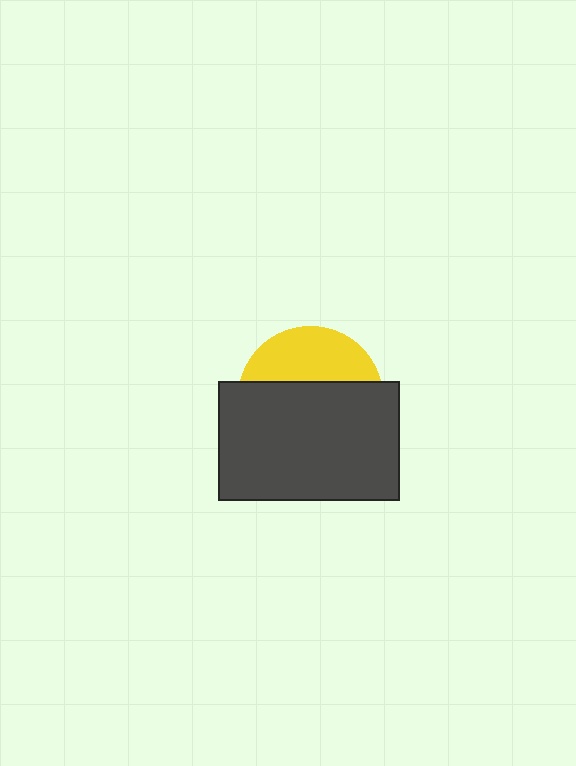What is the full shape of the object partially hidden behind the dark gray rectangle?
The partially hidden object is a yellow circle.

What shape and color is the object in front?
The object in front is a dark gray rectangle.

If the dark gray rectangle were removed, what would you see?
You would see the complete yellow circle.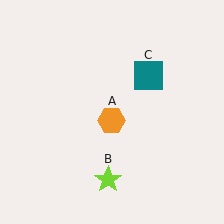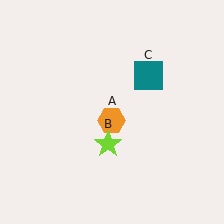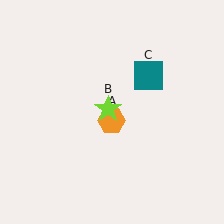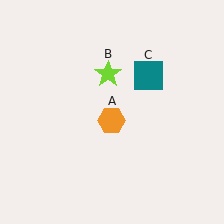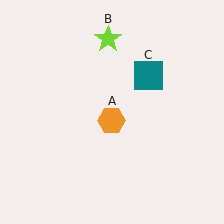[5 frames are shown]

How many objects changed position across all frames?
1 object changed position: lime star (object B).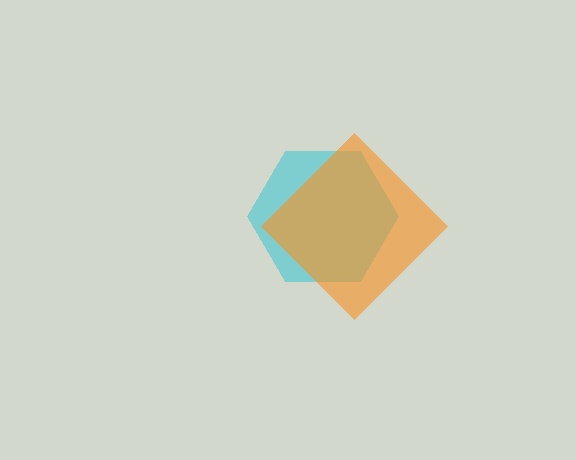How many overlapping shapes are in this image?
There are 2 overlapping shapes in the image.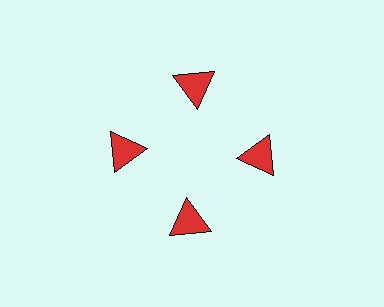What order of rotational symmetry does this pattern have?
This pattern has 4-fold rotational symmetry.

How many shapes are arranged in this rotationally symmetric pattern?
There are 4 shapes, arranged in 4 groups of 1.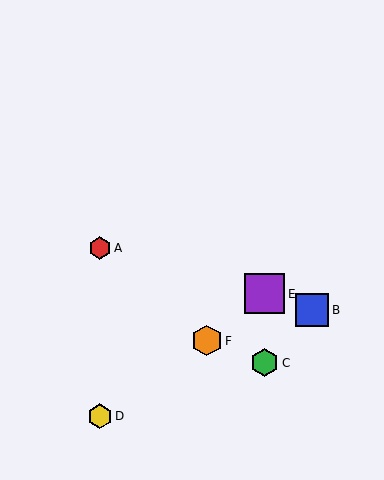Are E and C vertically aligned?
Yes, both are at x≈265.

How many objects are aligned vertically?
2 objects (C, E) are aligned vertically.